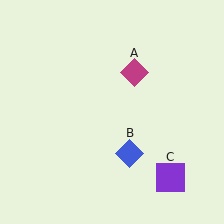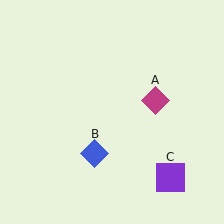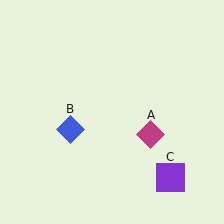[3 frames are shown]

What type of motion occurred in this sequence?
The magenta diamond (object A), blue diamond (object B) rotated clockwise around the center of the scene.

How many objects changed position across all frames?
2 objects changed position: magenta diamond (object A), blue diamond (object B).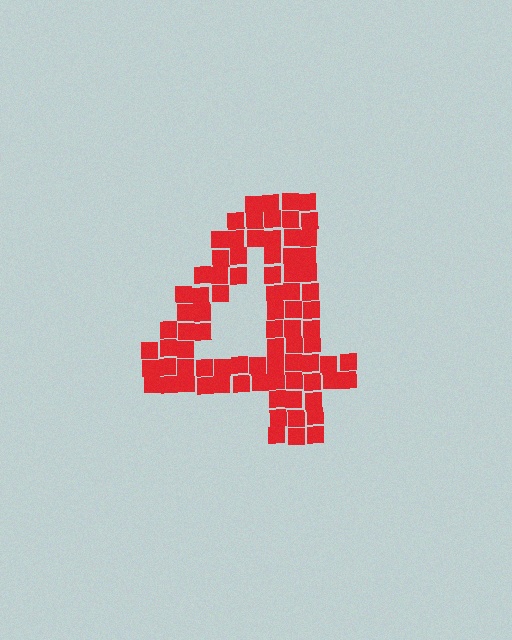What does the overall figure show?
The overall figure shows the digit 4.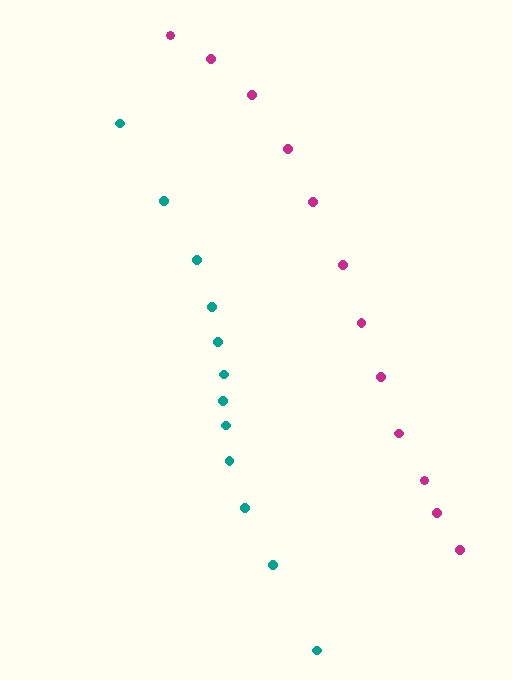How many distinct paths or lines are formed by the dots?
There are 2 distinct paths.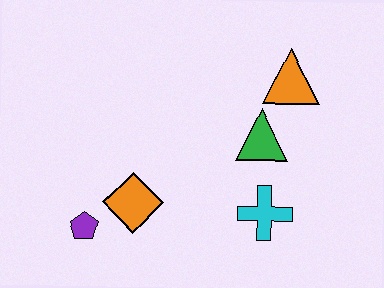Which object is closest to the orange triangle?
The green triangle is closest to the orange triangle.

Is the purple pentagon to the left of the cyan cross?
Yes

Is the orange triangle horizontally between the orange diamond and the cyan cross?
No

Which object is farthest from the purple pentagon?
The orange triangle is farthest from the purple pentagon.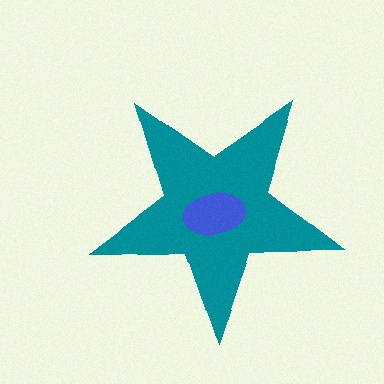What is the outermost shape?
The teal star.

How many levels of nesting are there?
2.